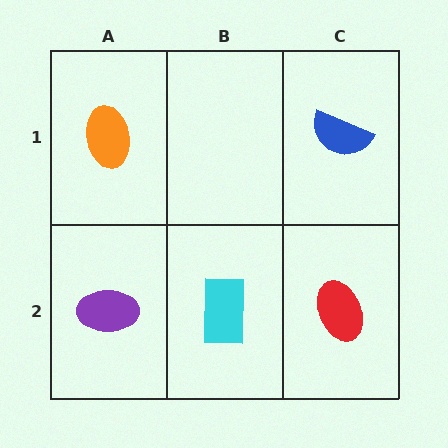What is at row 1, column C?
A blue semicircle.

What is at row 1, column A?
An orange ellipse.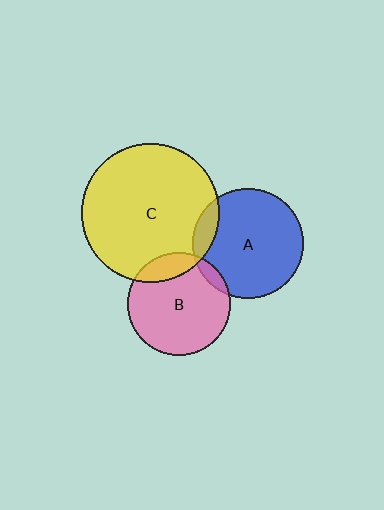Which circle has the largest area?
Circle C (yellow).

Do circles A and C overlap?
Yes.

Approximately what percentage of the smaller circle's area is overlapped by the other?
Approximately 10%.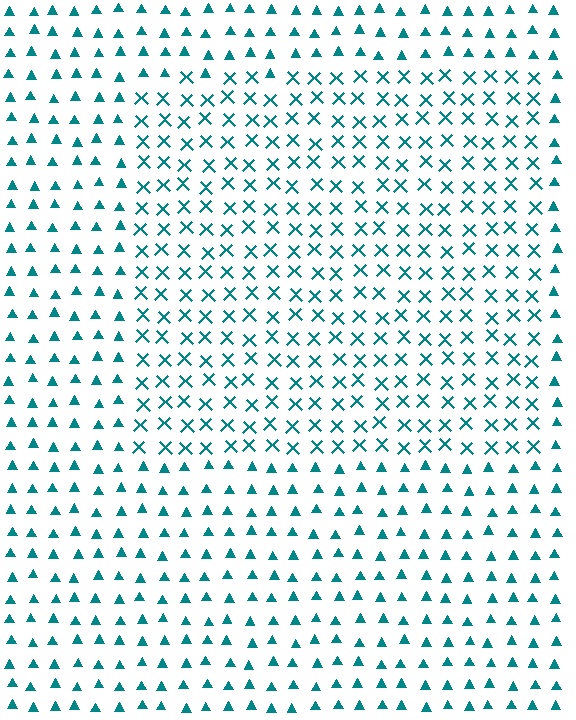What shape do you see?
I see a rectangle.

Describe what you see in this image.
The image is filled with small teal elements arranged in a uniform grid. A rectangle-shaped region contains X marks, while the surrounding area contains triangles. The boundary is defined purely by the change in element shape.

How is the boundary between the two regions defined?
The boundary is defined by a change in element shape: X marks inside vs. triangles outside. All elements share the same color and spacing.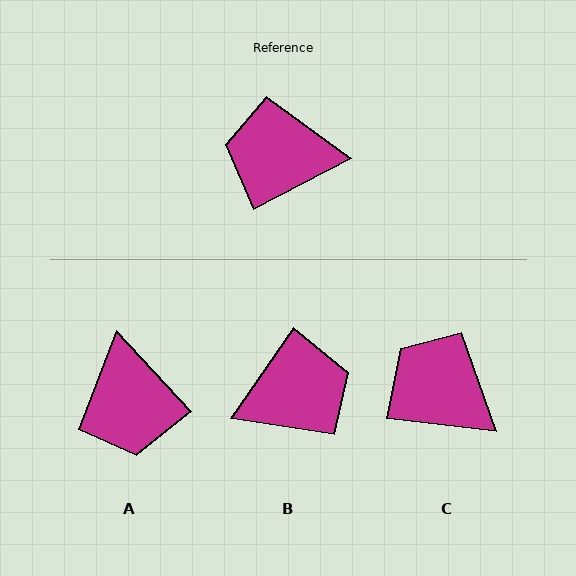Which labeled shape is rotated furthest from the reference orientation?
B, about 152 degrees away.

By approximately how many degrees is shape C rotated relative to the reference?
Approximately 34 degrees clockwise.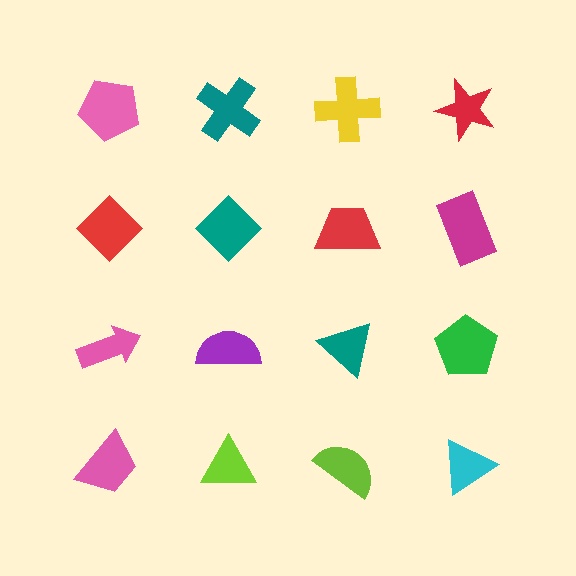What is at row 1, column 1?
A pink pentagon.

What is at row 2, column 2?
A teal diamond.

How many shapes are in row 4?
4 shapes.